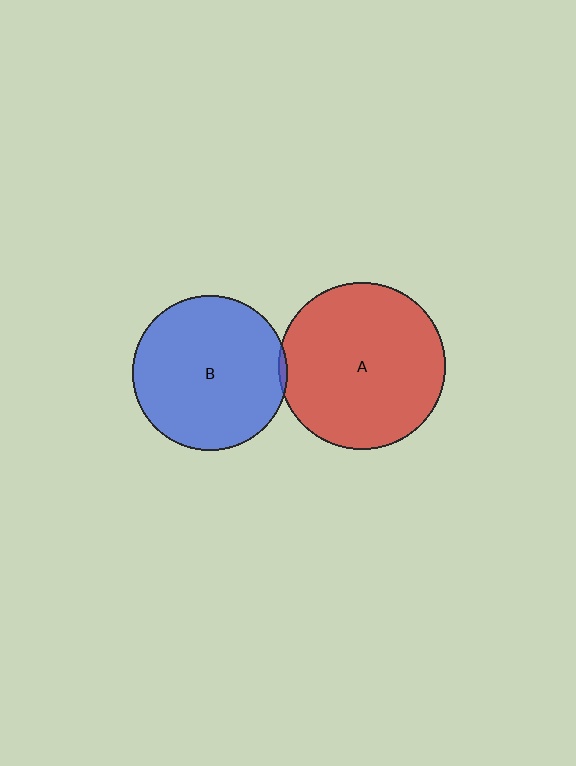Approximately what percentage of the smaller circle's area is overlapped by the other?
Approximately 5%.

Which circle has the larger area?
Circle A (red).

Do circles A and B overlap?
Yes.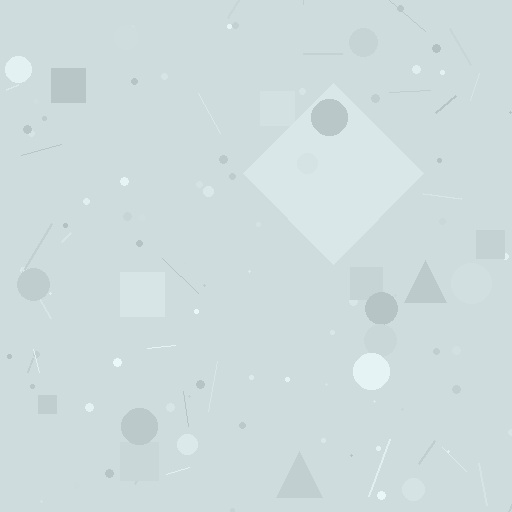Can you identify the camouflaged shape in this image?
The camouflaged shape is a diamond.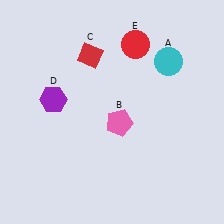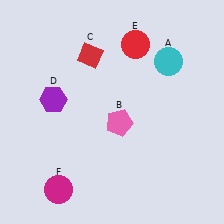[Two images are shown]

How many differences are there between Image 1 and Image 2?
There is 1 difference between the two images.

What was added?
A magenta circle (F) was added in Image 2.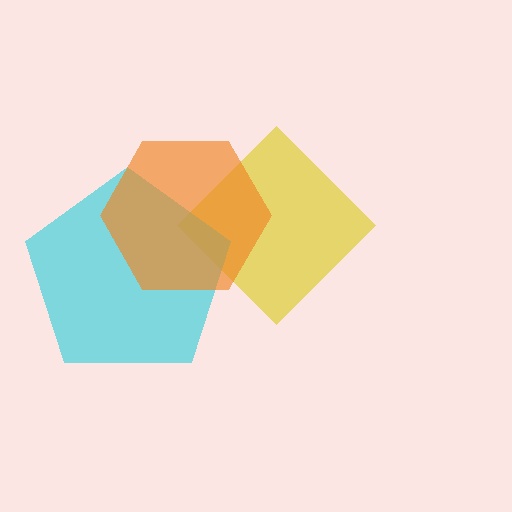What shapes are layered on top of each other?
The layered shapes are: a yellow diamond, a cyan pentagon, an orange hexagon.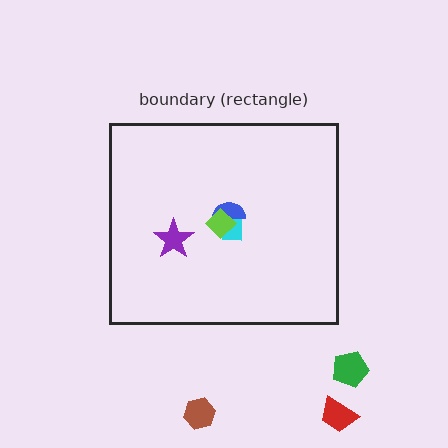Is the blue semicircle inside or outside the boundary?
Inside.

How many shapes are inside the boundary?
4 inside, 3 outside.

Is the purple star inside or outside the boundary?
Inside.